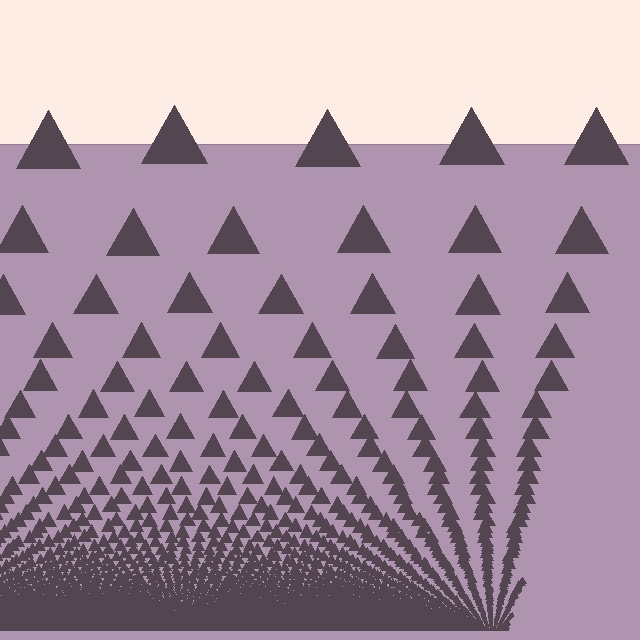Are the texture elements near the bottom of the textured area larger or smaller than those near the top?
Smaller. The gradient is inverted — elements near the bottom are smaller and denser.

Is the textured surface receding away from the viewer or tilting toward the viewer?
The surface appears to tilt toward the viewer. Texture elements get larger and sparser toward the top.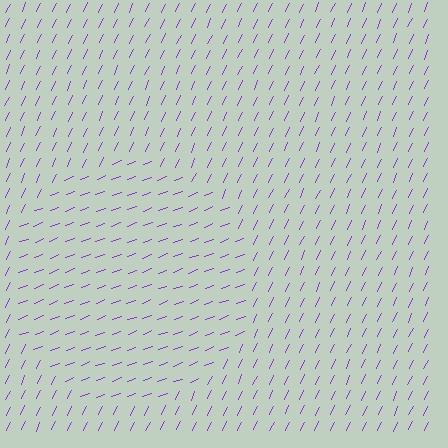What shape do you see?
I see a circle.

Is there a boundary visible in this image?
Yes, there is a texture boundary formed by a change in line orientation.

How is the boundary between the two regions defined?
The boundary is defined purely by a change in line orientation (approximately 45 degrees difference). All lines are the same color and thickness.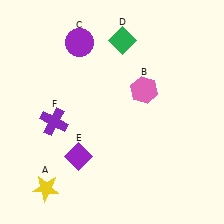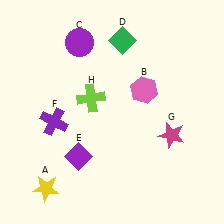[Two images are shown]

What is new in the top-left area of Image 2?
A lime cross (H) was added in the top-left area of Image 2.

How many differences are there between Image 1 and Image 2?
There are 2 differences between the two images.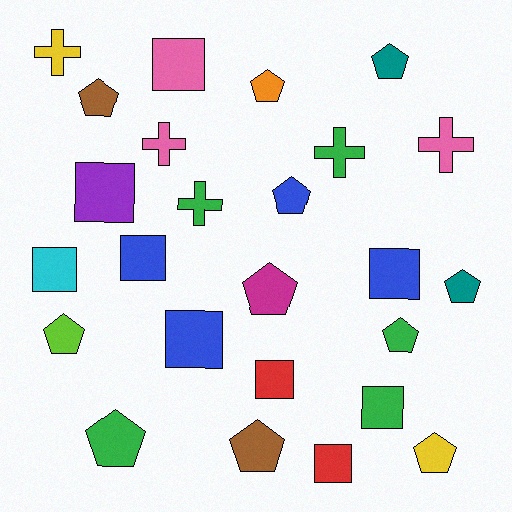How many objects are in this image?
There are 25 objects.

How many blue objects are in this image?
There are 4 blue objects.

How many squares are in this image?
There are 9 squares.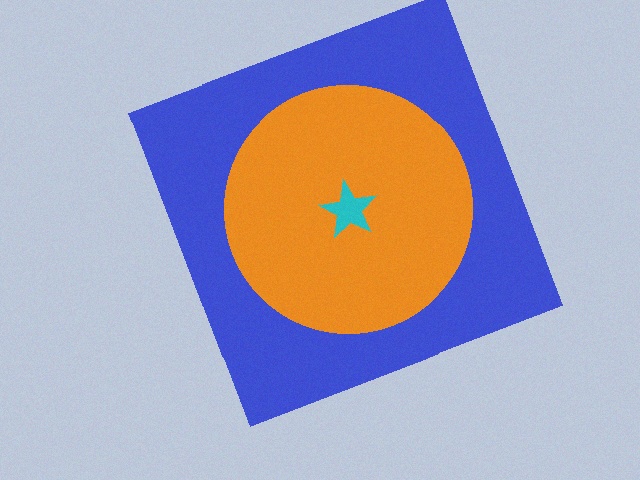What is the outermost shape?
The blue square.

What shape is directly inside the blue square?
The orange circle.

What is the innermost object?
The cyan star.